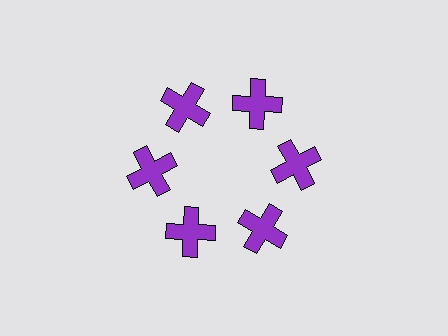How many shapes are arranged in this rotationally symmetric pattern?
There are 6 shapes, arranged in 6 groups of 1.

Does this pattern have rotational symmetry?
Yes, this pattern has 6-fold rotational symmetry. It looks the same after rotating 60 degrees around the center.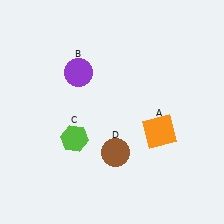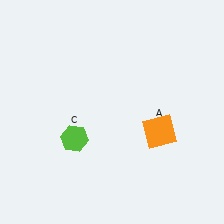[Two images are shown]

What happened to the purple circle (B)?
The purple circle (B) was removed in Image 2. It was in the top-left area of Image 1.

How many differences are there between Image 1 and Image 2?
There are 2 differences between the two images.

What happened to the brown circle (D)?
The brown circle (D) was removed in Image 2. It was in the bottom-right area of Image 1.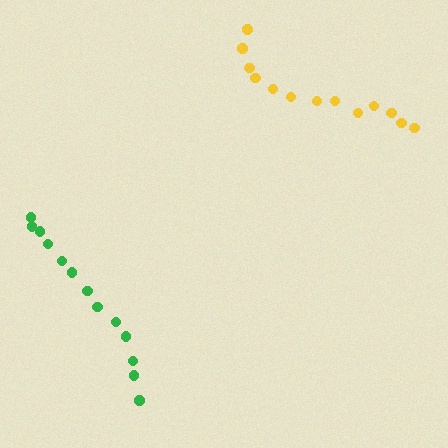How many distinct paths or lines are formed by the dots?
There are 2 distinct paths.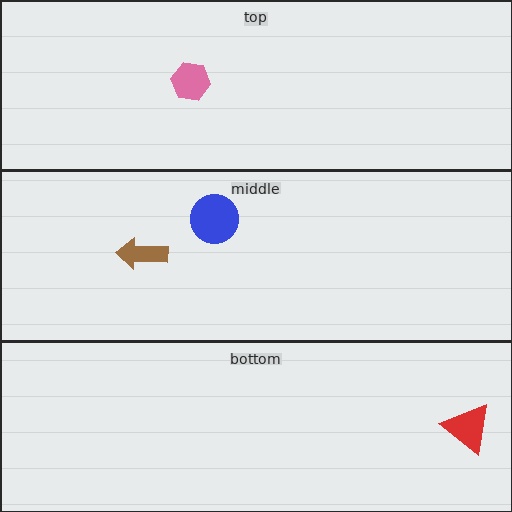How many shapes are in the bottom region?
1.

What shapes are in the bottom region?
The red triangle.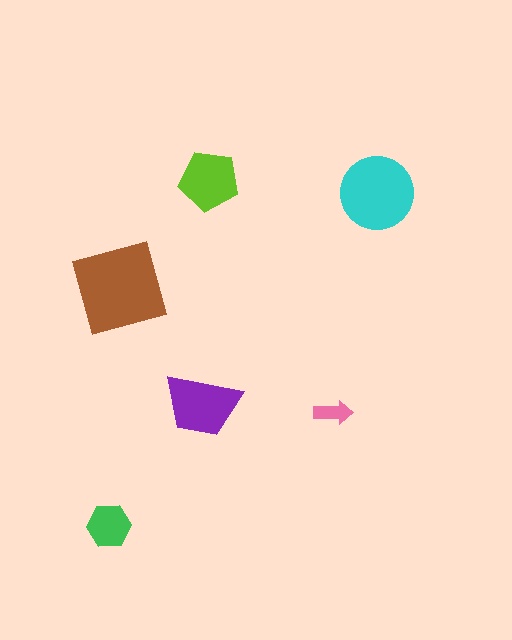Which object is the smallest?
The pink arrow.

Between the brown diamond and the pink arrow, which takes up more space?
The brown diamond.